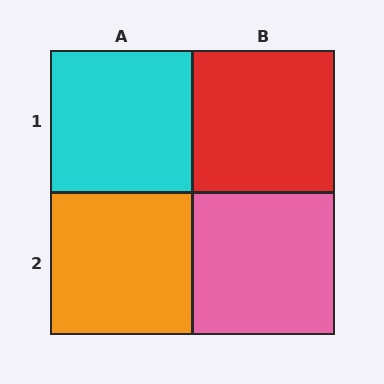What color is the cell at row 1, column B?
Red.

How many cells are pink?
1 cell is pink.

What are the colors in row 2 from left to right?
Orange, pink.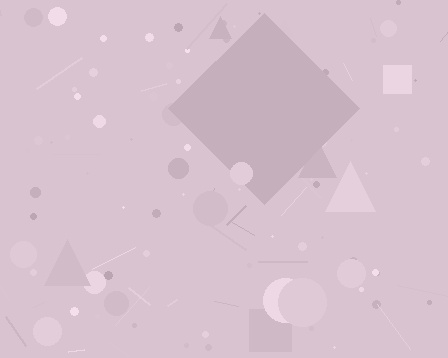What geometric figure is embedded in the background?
A diamond is embedded in the background.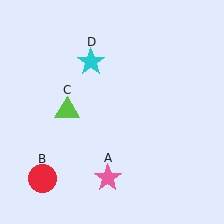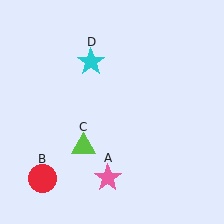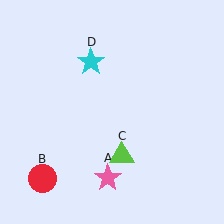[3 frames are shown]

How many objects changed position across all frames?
1 object changed position: lime triangle (object C).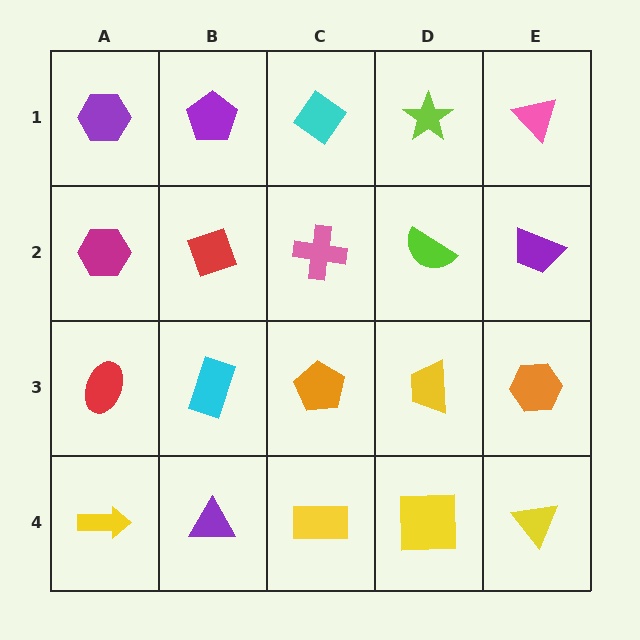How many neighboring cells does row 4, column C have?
3.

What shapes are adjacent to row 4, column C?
An orange pentagon (row 3, column C), a purple triangle (row 4, column B), a yellow square (row 4, column D).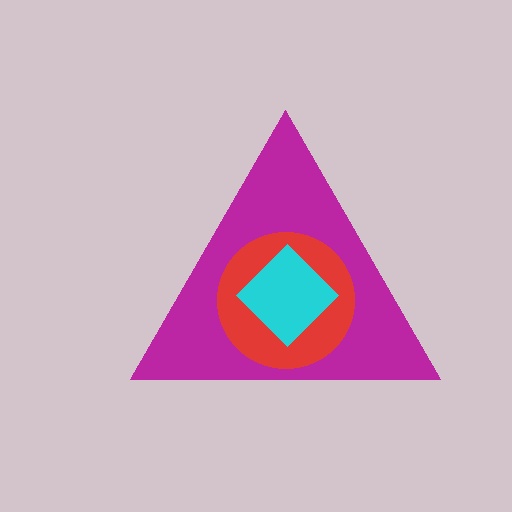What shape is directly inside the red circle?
The cyan diamond.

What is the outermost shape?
The magenta triangle.